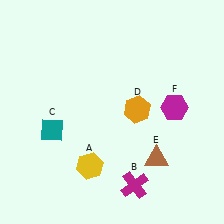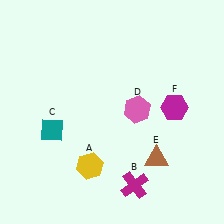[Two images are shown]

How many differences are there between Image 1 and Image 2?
There is 1 difference between the two images.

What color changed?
The hexagon (D) changed from orange in Image 1 to pink in Image 2.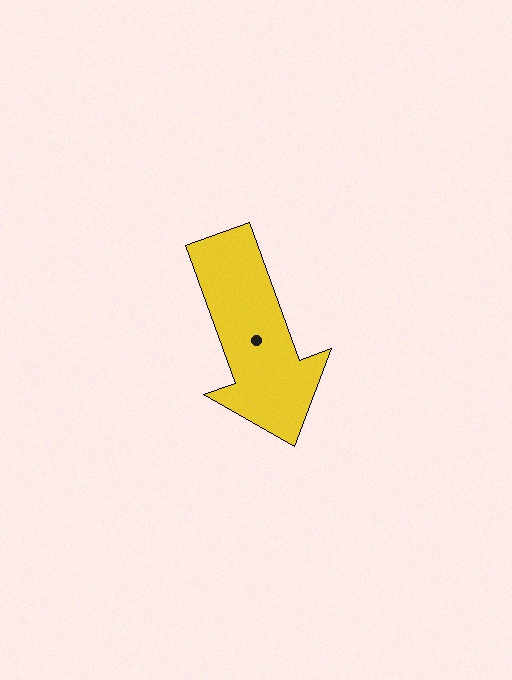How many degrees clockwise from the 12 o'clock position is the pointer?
Approximately 160 degrees.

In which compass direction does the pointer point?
South.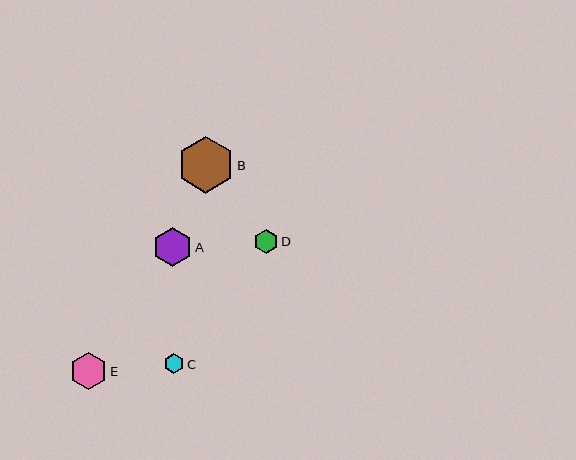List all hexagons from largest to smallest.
From largest to smallest: B, A, E, D, C.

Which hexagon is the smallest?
Hexagon C is the smallest with a size of approximately 20 pixels.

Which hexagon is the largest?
Hexagon B is the largest with a size of approximately 57 pixels.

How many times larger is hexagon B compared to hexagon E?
Hexagon B is approximately 1.6 times the size of hexagon E.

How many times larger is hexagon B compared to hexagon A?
Hexagon B is approximately 1.5 times the size of hexagon A.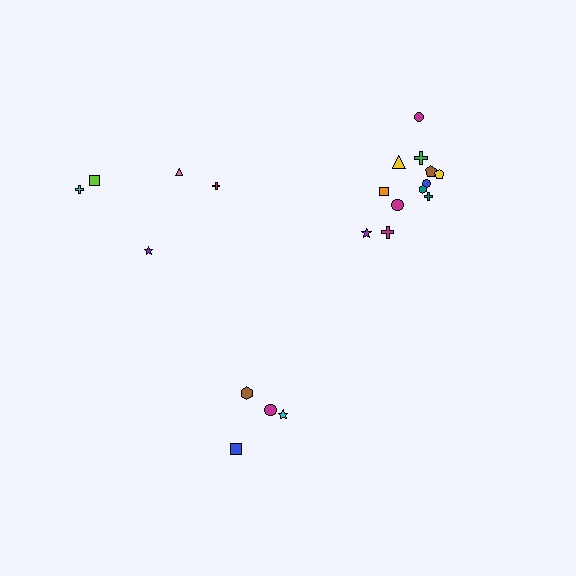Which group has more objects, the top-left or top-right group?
The top-right group.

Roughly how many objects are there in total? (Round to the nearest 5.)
Roughly 20 objects in total.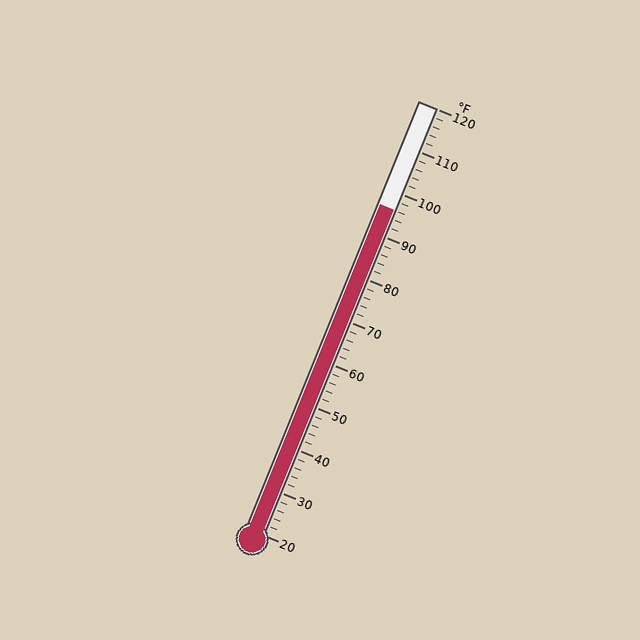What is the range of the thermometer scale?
The thermometer scale ranges from 20°F to 120°F.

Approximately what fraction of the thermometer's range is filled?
The thermometer is filled to approximately 75% of its range.